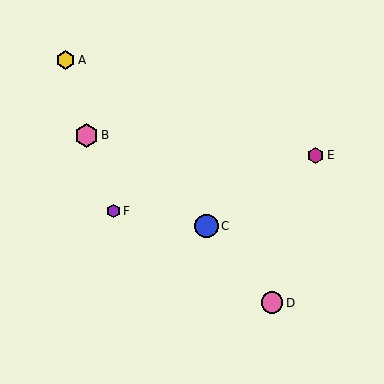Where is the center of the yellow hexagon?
The center of the yellow hexagon is at (66, 60).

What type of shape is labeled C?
Shape C is a blue circle.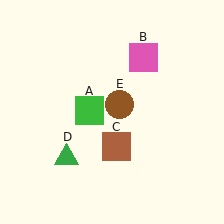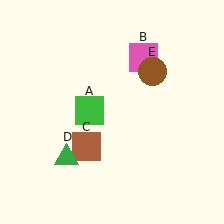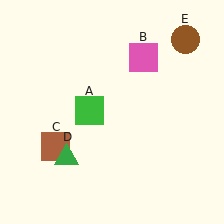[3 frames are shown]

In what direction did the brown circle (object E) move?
The brown circle (object E) moved up and to the right.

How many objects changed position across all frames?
2 objects changed position: brown square (object C), brown circle (object E).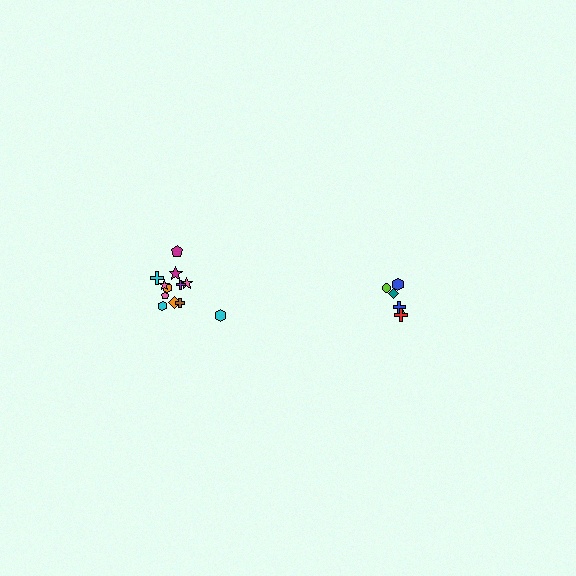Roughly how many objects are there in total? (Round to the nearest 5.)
Roughly 20 objects in total.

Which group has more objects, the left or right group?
The left group.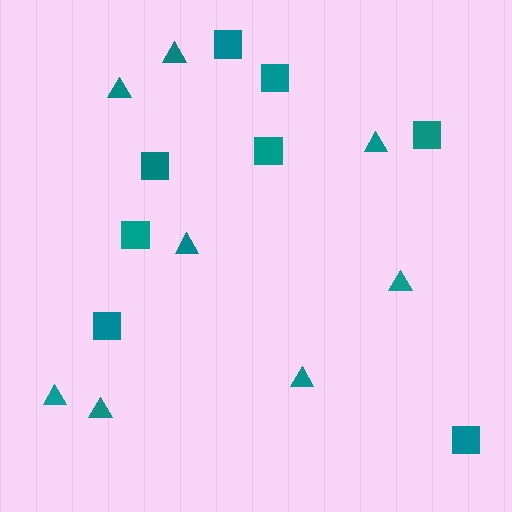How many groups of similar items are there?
There are 2 groups: one group of squares (8) and one group of triangles (8).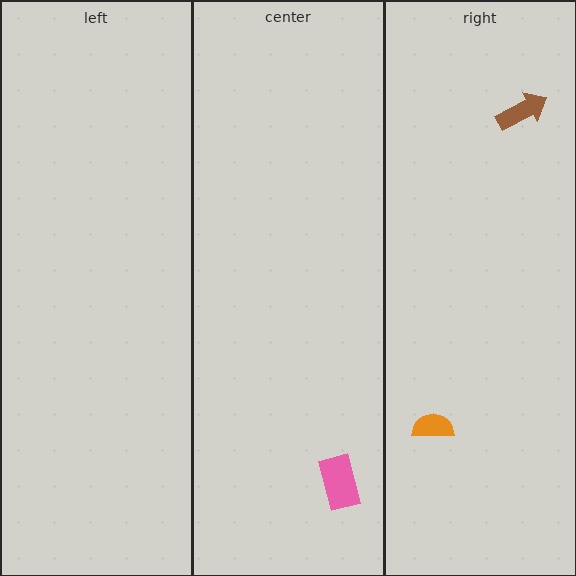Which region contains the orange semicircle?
The right region.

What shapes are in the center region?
The pink rectangle.